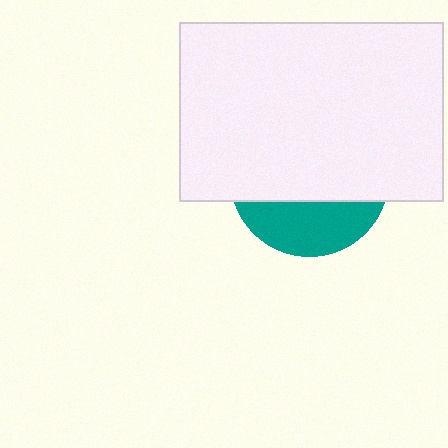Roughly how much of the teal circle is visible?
A small part of it is visible (roughly 31%).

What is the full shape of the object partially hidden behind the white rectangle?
The partially hidden object is a teal circle.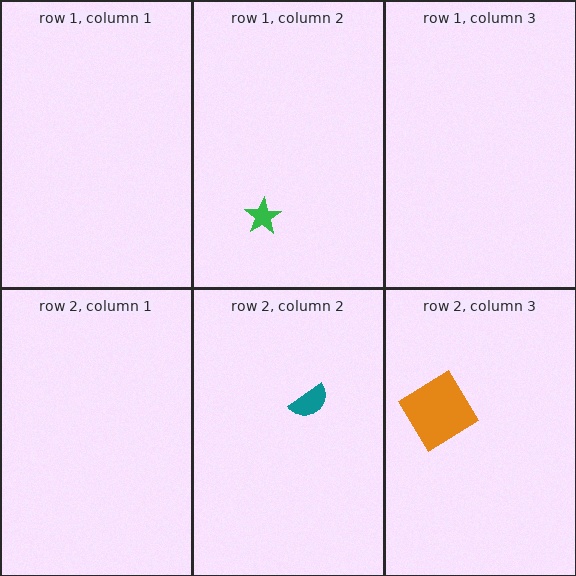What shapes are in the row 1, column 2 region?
The green star.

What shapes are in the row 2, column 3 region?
The orange diamond.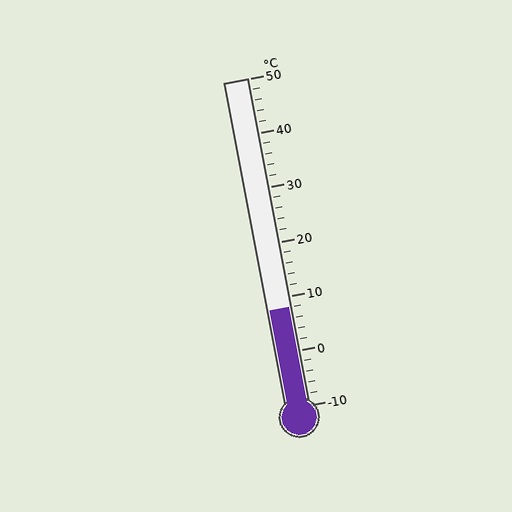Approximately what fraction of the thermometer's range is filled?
The thermometer is filled to approximately 30% of its range.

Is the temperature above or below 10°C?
The temperature is below 10°C.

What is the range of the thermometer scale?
The thermometer scale ranges from -10°C to 50°C.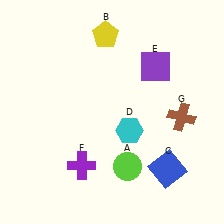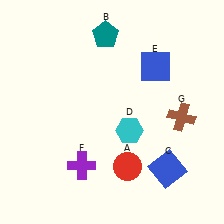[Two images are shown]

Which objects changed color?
A changed from lime to red. B changed from yellow to teal. E changed from purple to blue.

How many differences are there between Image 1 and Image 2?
There are 3 differences between the two images.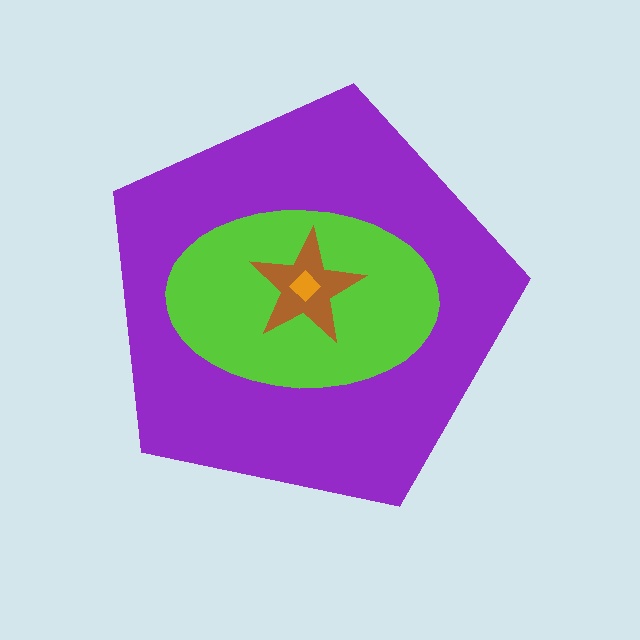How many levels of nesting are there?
4.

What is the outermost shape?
The purple pentagon.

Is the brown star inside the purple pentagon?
Yes.